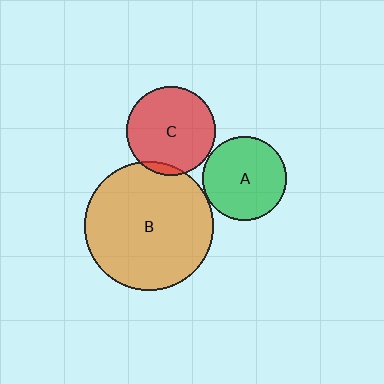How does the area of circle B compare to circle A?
Approximately 2.3 times.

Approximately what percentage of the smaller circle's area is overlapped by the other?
Approximately 5%.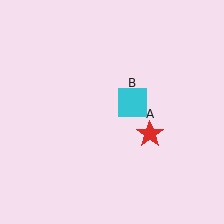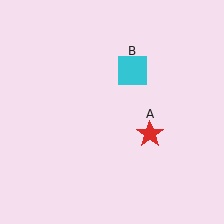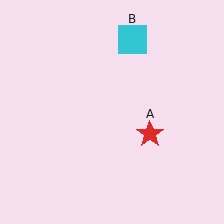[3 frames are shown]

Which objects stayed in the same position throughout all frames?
Red star (object A) remained stationary.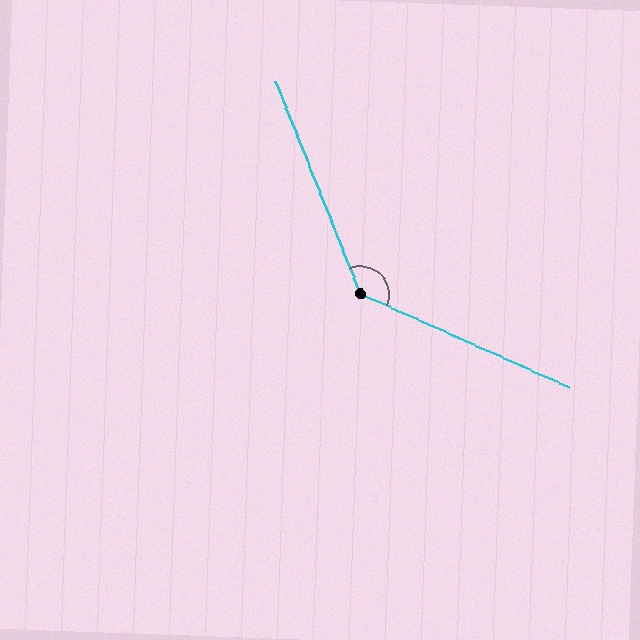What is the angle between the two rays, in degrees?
Approximately 136 degrees.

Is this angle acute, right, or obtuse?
It is obtuse.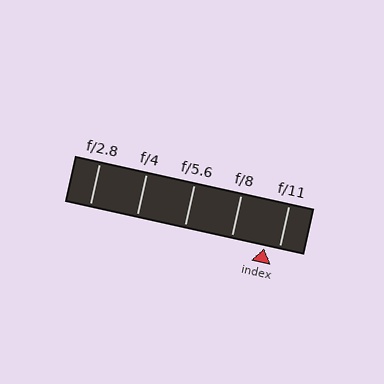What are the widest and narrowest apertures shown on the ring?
The widest aperture shown is f/2.8 and the narrowest is f/11.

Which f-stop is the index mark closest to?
The index mark is closest to f/11.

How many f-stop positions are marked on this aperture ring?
There are 5 f-stop positions marked.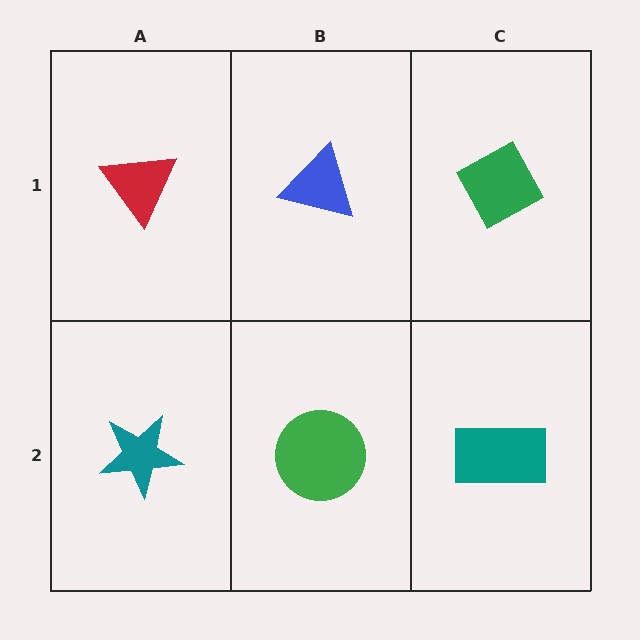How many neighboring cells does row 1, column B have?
3.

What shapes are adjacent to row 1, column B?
A green circle (row 2, column B), a red triangle (row 1, column A), a green diamond (row 1, column C).